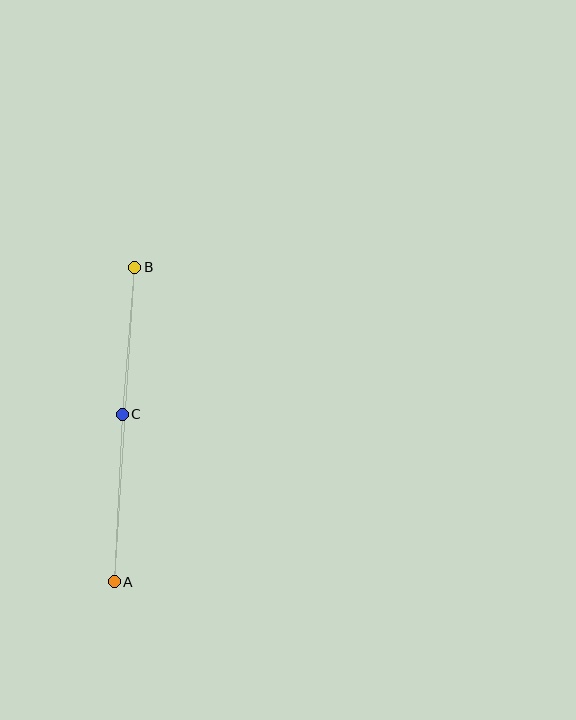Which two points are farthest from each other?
Points A and B are farthest from each other.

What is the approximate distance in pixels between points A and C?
The distance between A and C is approximately 168 pixels.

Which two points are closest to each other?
Points B and C are closest to each other.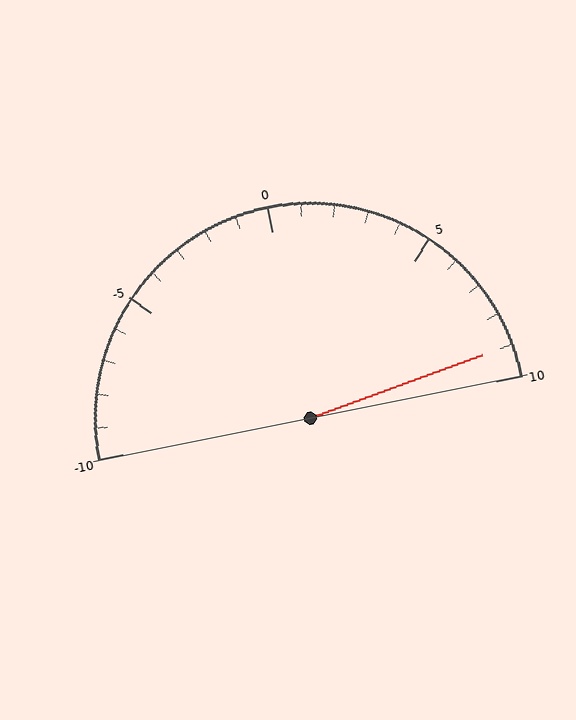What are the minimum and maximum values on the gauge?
The gauge ranges from -10 to 10.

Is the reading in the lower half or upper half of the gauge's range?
The reading is in the upper half of the range (-10 to 10).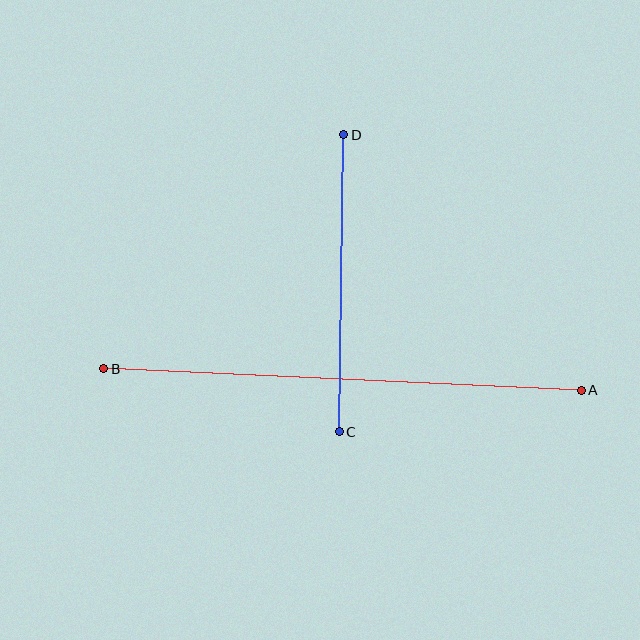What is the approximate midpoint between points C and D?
The midpoint is at approximately (342, 283) pixels.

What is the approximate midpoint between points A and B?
The midpoint is at approximately (342, 379) pixels.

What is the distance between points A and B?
The distance is approximately 478 pixels.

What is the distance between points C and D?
The distance is approximately 297 pixels.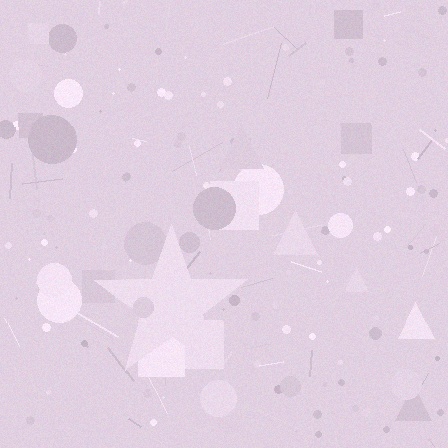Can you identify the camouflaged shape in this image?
The camouflaged shape is a star.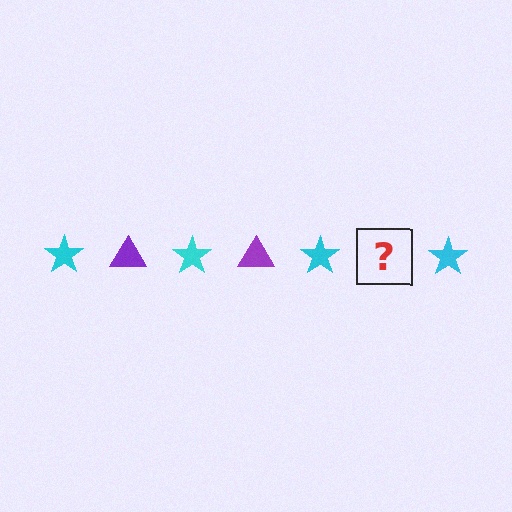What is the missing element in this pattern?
The missing element is a purple triangle.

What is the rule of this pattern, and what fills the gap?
The rule is that the pattern alternates between cyan star and purple triangle. The gap should be filled with a purple triangle.